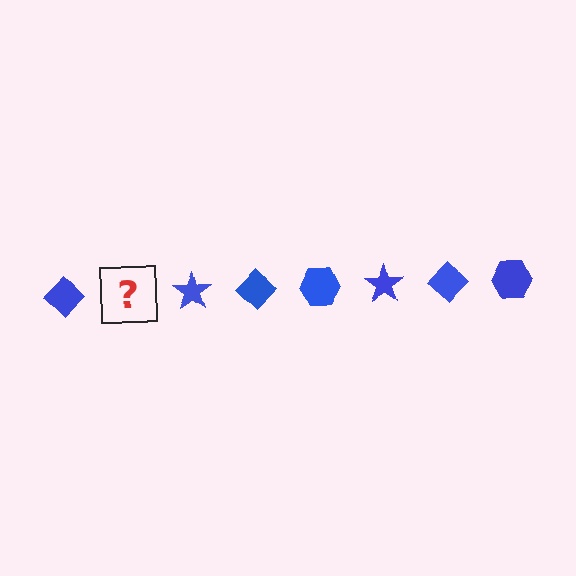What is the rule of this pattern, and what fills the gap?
The rule is that the pattern cycles through diamond, hexagon, star shapes in blue. The gap should be filled with a blue hexagon.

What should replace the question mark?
The question mark should be replaced with a blue hexagon.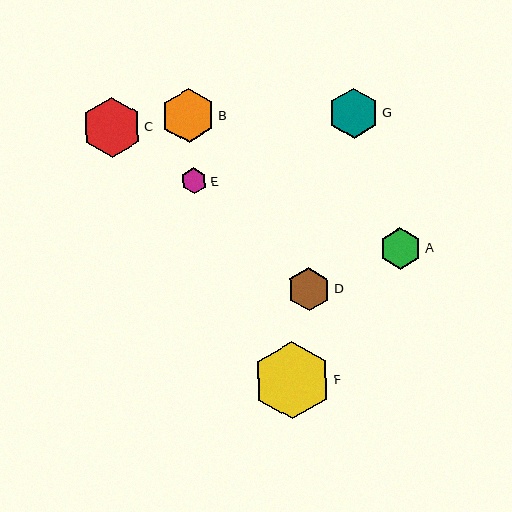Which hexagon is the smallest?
Hexagon E is the smallest with a size of approximately 26 pixels.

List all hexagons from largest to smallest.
From largest to smallest: F, C, B, G, D, A, E.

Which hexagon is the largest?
Hexagon F is the largest with a size of approximately 78 pixels.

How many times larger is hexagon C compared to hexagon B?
Hexagon C is approximately 1.1 times the size of hexagon B.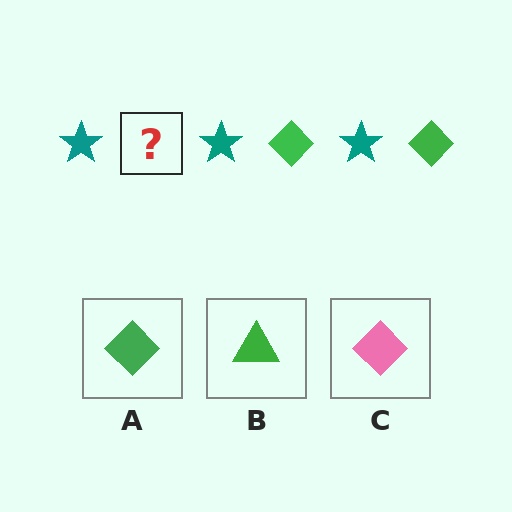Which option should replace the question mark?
Option A.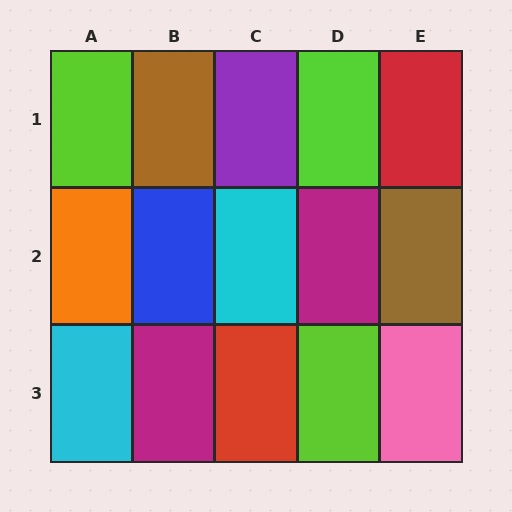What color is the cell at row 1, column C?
Purple.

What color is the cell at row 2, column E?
Brown.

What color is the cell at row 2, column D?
Magenta.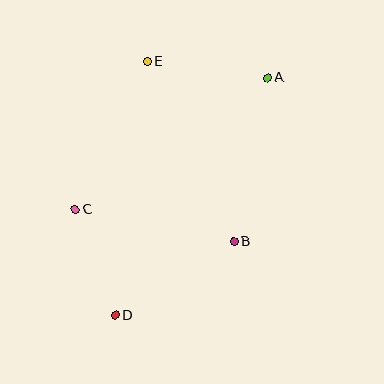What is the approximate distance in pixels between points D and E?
The distance between D and E is approximately 256 pixels.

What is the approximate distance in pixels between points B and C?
The distance between B and C is approximately 162 pixels.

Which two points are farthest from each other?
Points A and D are farthest from each other.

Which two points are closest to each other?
Points C and D are closest to each other.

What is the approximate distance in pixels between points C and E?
The distance between C and E is approximately 164 pixels.